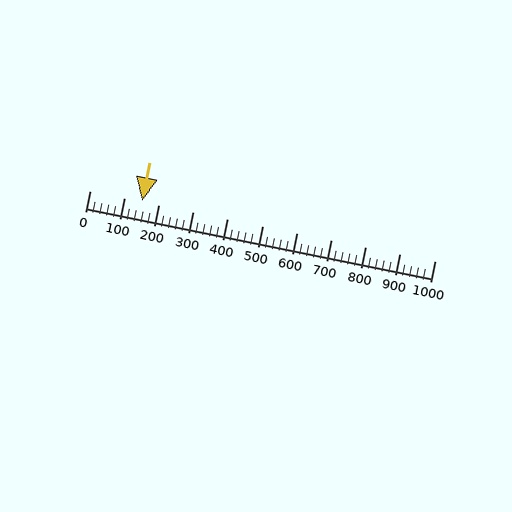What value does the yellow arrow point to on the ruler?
The yellow arrow points to approximately 151.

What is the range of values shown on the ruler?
The ruler shows values from 0 to 1000.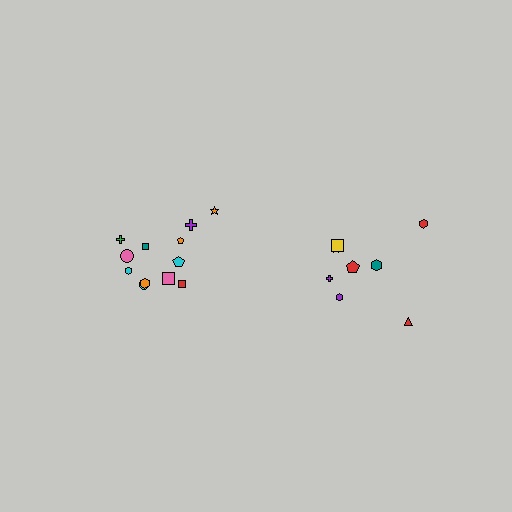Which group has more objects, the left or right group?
The left group.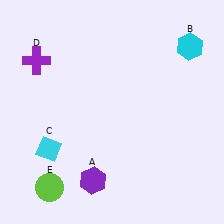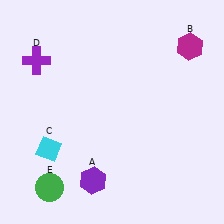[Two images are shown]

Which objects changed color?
B changed from cyan to magenta. E changed from lime to green.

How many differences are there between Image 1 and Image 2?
There are 2 differences between the two images.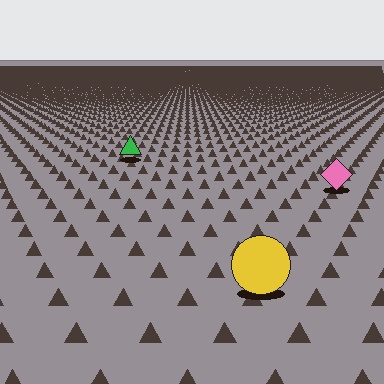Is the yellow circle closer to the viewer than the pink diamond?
Yes. The yellow circle is closer — you can tell from the texture gradient: the ground texture is coarser near it.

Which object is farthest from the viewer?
The green triangle is farthest from the viewer. It appears smaller and the ground texture around it is denser.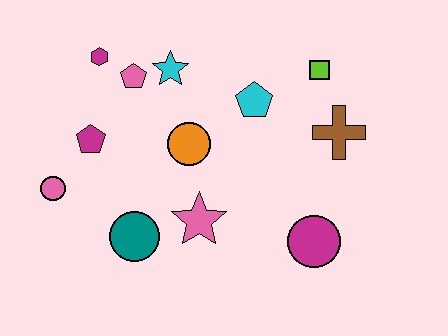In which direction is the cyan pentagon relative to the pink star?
The cyan pentagon is above the pink star.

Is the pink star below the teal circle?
No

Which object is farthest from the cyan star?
The magenta circle is farthest from the cyan star.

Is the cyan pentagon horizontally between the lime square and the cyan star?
Yes